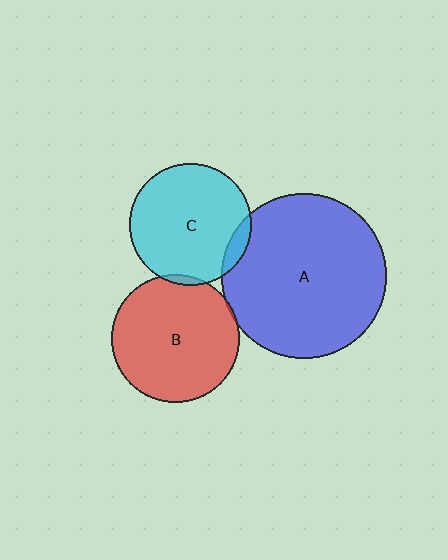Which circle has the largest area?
Circle A (blue).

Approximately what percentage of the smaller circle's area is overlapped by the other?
Approximately 5%.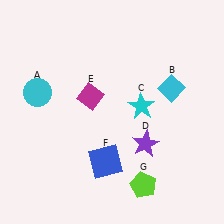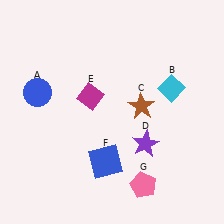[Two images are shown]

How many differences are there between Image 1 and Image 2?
There are 3 differences between the two images.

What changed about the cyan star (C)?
In Image 1, C is cyan. In Image 2, it changed to brown.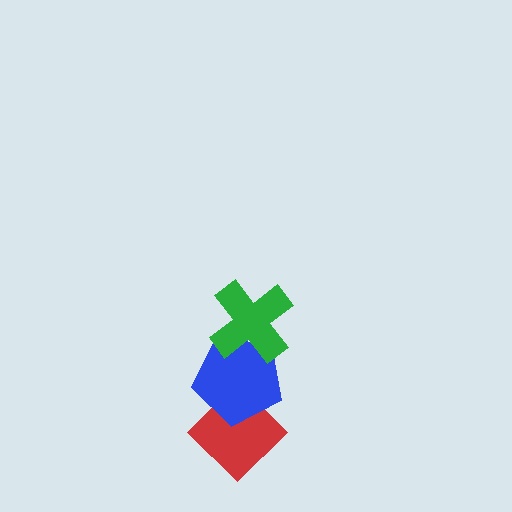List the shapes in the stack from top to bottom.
From top to bottom: the green cross, the blue pentagon, the red diamond.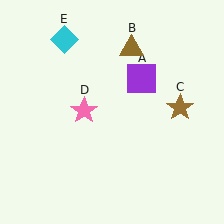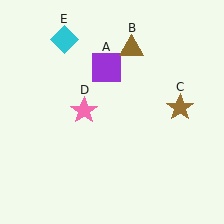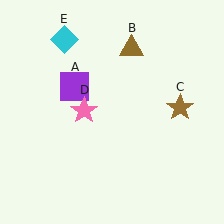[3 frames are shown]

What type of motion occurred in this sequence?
The purple square (object A) rotated counterclockwise around the center of the scene.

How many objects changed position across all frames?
1 object changed position: purple square (object A).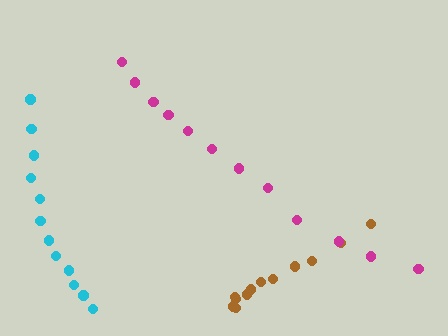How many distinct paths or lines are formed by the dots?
There are 3 distinct paths.